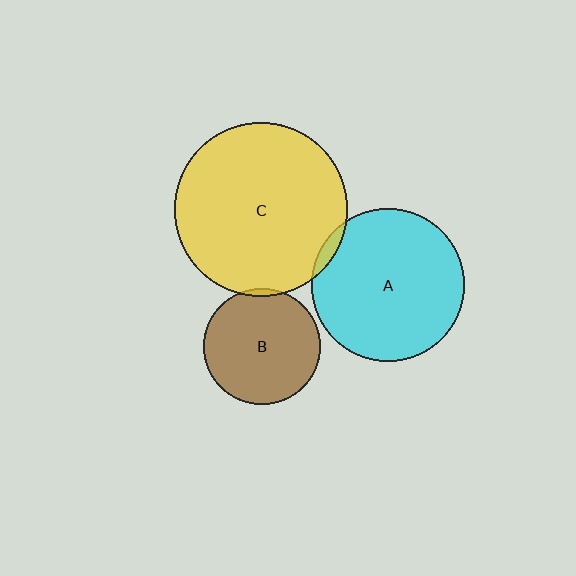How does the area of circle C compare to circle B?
Approximately 2.2 times.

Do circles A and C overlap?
Yes.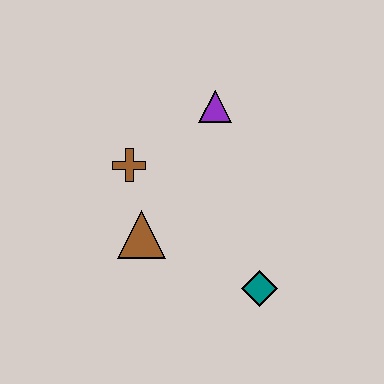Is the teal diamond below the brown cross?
Yes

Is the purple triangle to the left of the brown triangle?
No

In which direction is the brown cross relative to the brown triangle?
The brown cross is above the brown triangle.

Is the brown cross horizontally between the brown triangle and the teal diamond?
No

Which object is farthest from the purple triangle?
The teal diamond is farthest from the purple triangle.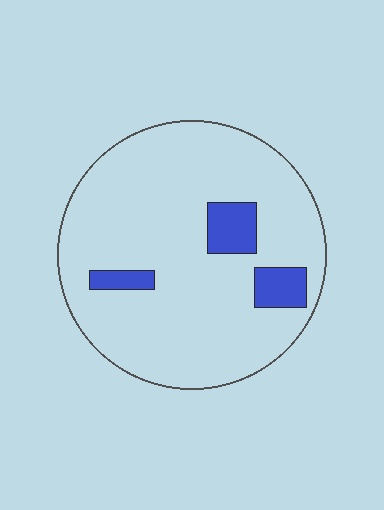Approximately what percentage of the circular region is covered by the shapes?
Approximately 10%.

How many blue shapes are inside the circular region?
3.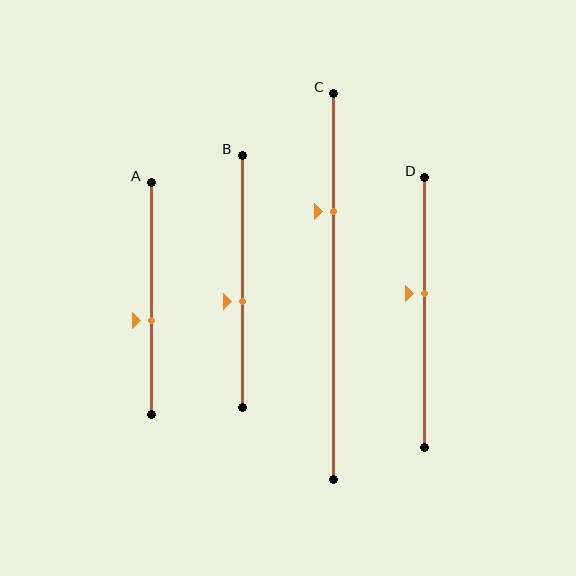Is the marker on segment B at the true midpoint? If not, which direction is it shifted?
No, the marker on segment B is shifted downward by about 8% of the segment length.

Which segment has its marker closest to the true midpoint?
Segment D has its marker closest to the true midpoint.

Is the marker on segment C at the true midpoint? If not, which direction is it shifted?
No, the marker on segment C is shifted upward by about 19% of the segment length.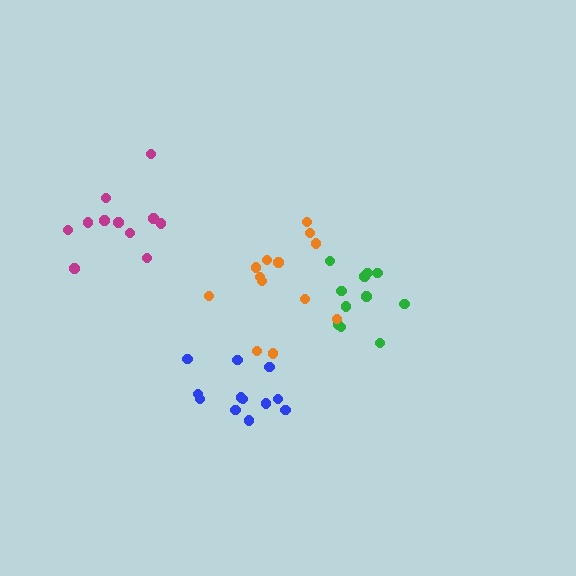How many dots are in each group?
Group 1: 11 dots, Group 2: 11 dots, Group 3: 13 dots, Group 4: 13 dots (48 total).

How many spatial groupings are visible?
There are 4 spatial groupings.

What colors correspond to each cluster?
The clusters are colored: magenta, green, orange, blue.